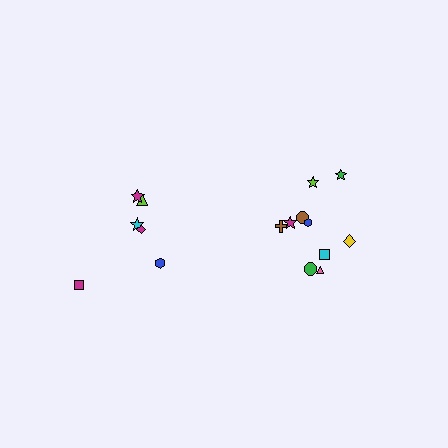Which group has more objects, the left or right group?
The right group.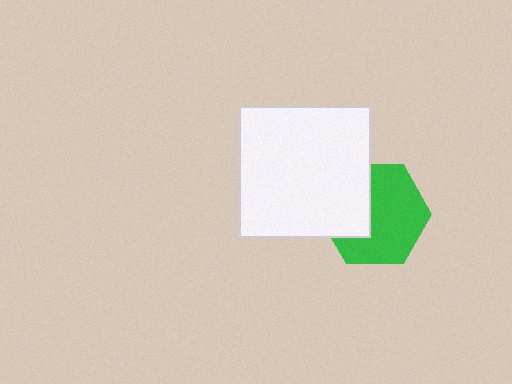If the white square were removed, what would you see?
You would see the complete green hexagon.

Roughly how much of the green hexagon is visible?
About half of it is visible (roughly 64%).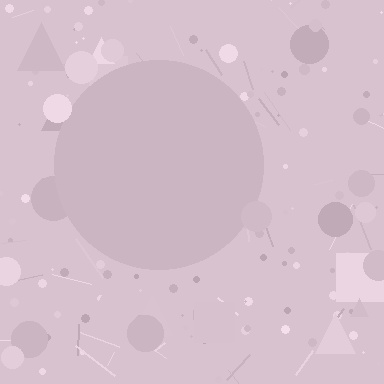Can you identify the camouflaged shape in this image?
The camouflaged shape is a circle.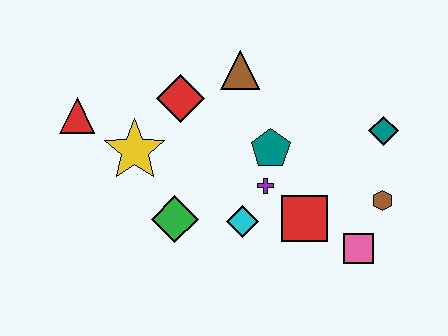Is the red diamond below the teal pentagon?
No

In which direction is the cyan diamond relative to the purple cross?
The cyan diamond is below the purple cross.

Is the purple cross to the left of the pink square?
Yes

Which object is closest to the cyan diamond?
The purple cross is closest to the cyan diamond.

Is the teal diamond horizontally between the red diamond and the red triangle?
No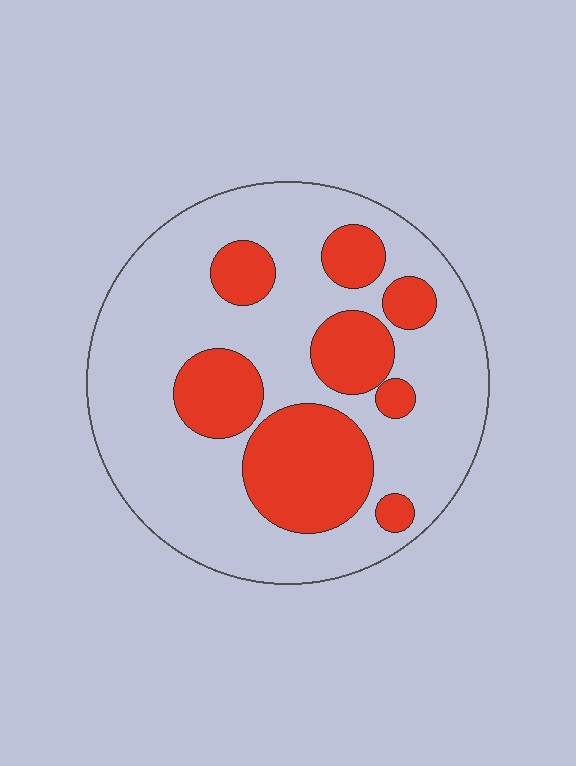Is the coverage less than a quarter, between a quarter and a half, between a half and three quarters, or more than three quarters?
Between a quarter and a half.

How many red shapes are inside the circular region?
8.